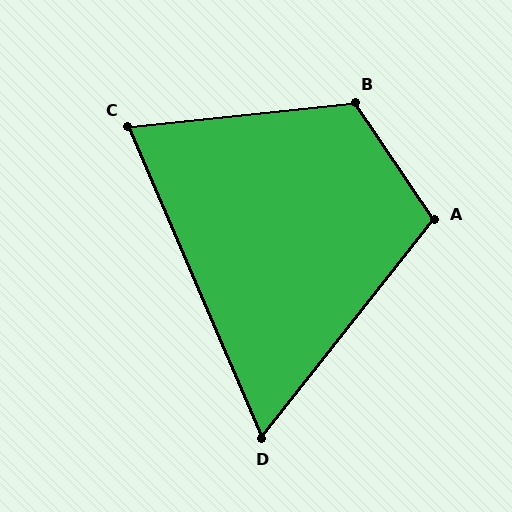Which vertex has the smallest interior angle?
D, at approximately 62 degrees.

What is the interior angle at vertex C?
Approximately 73 degrees (acute).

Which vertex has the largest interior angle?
B, at approximately 118 degrees.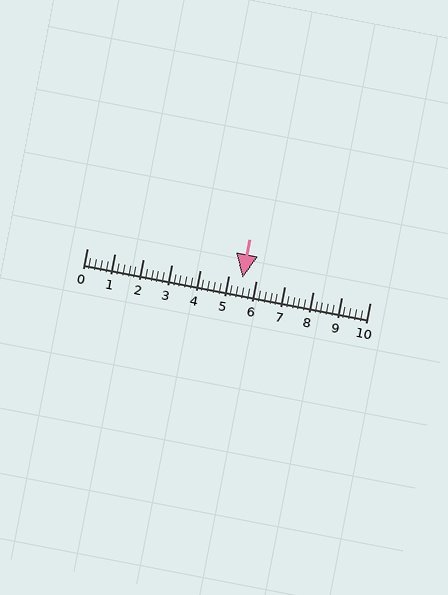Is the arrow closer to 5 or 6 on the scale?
The arrow is closer to 6.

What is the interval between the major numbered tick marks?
The major tick marks are spaced 1 units apart.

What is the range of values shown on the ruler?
The ruler shows values from 0 to 10.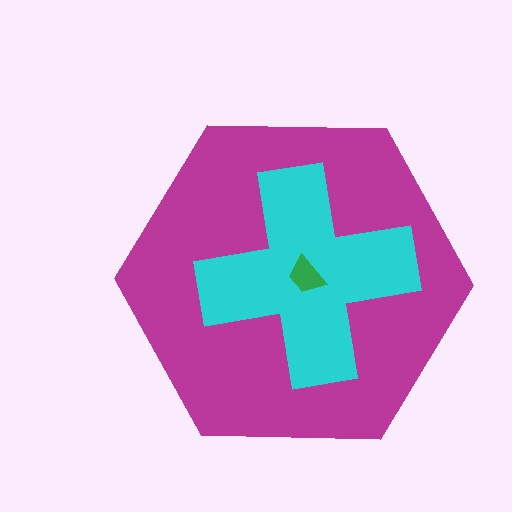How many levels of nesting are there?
3.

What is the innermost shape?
The green trapezoid.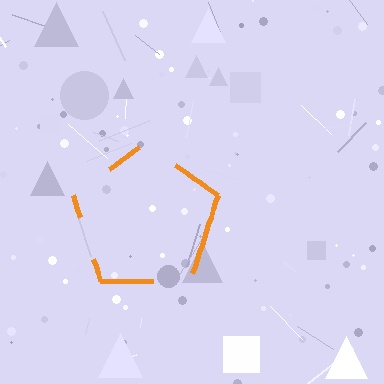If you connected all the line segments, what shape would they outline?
They would outline a pentagon.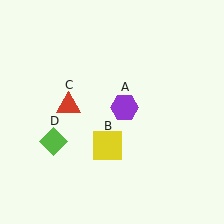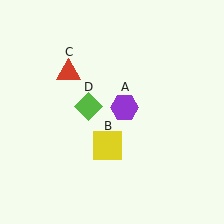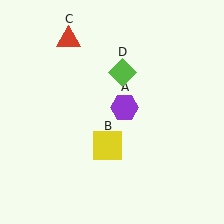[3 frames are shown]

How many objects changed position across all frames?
2 objects changed position: red triangle (object C), lime diamond (object D).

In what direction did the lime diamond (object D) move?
The lime diamond (object D) moved up and to the right.